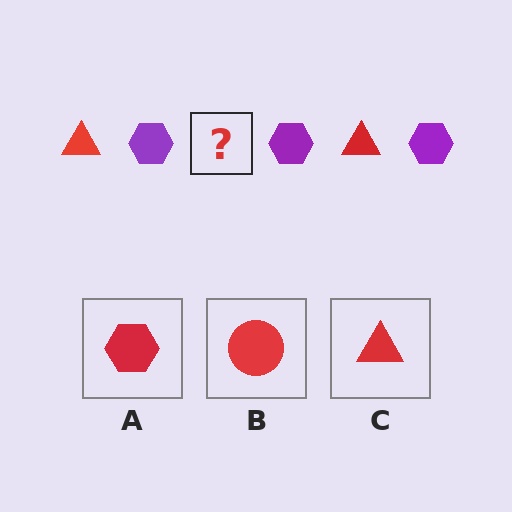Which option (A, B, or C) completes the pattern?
C.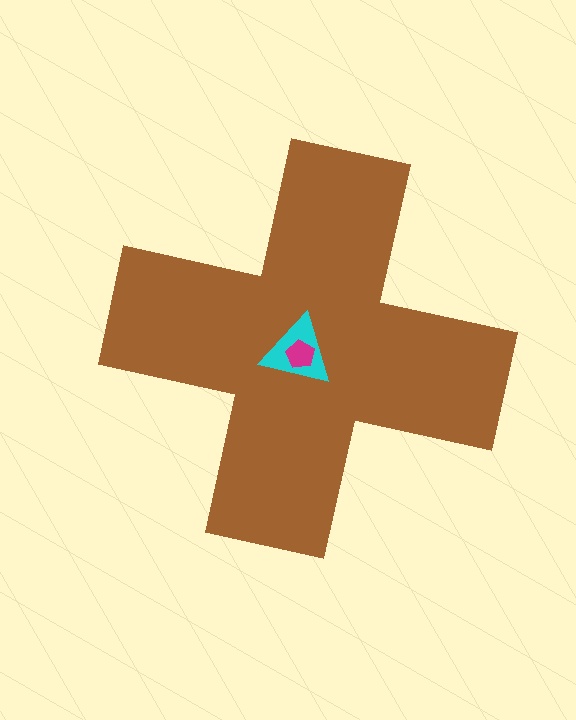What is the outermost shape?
The brown cross.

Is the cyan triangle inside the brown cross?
Yes.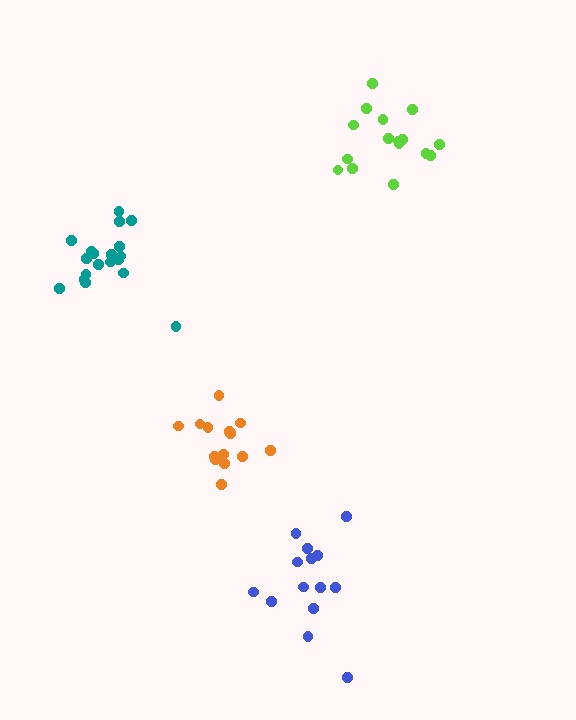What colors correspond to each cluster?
The clusters are colored: orange, teal, lime, blue.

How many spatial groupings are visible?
There are 4 spatial groupings.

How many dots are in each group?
Group 1: 14 dots, Group 2: 19 dots, Group 3: 16 dots, Group 4: 14 dots (63 total).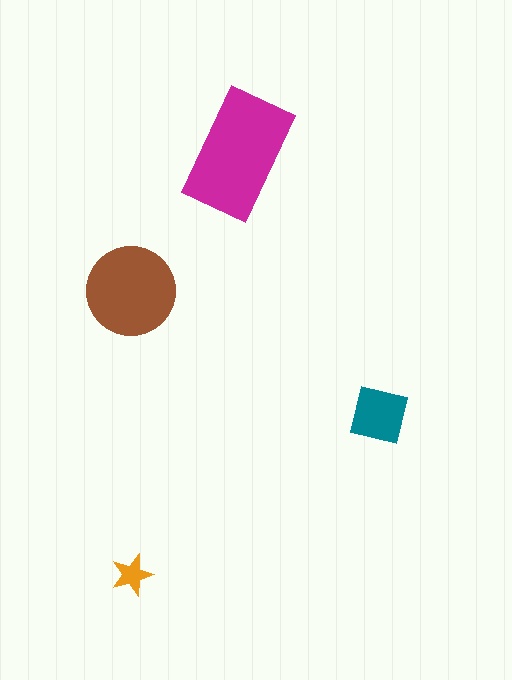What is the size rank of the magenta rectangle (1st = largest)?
1st.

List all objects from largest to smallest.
The magenta rectangle, the brown circle, the teal square, the orange star.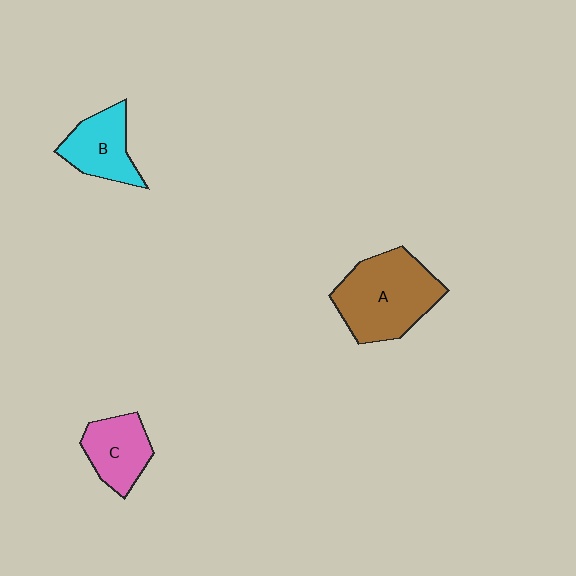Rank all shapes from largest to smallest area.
From largest to smallest: A (brown), B (cyan), C (pink).